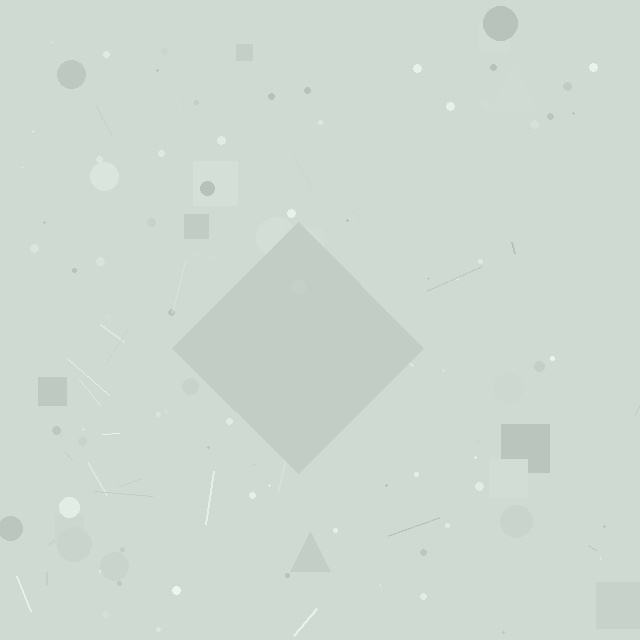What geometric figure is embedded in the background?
A diamond is embedded in the background.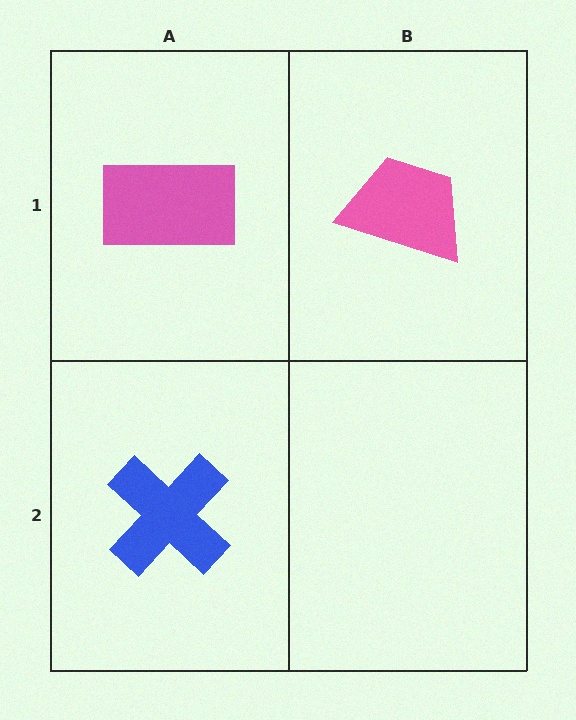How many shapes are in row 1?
2 shapes.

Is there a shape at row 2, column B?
No, that cell is empty.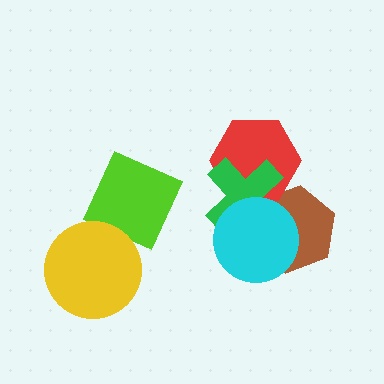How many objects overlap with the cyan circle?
3 objects overlap with the cyan circle.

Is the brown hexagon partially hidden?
Yes, it is partially covered by another shape.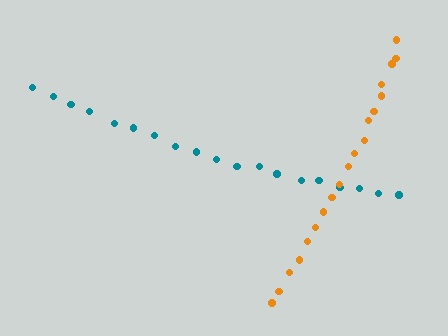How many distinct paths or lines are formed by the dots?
There are 2 distinct paths.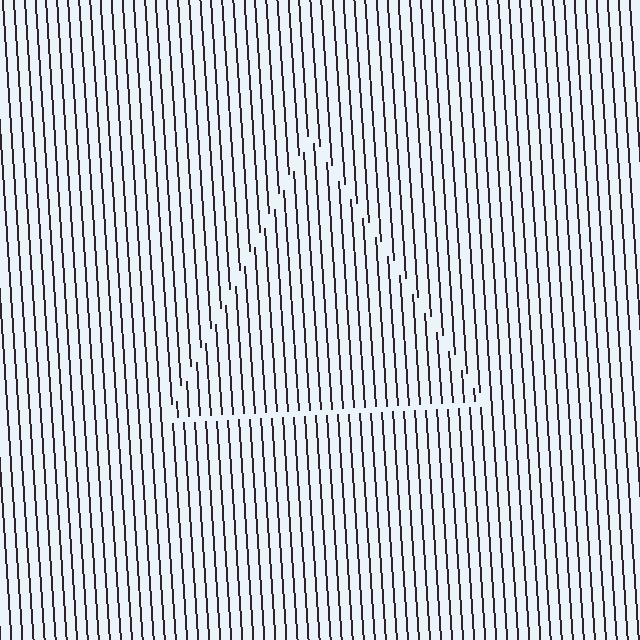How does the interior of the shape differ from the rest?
The interior of the shape contains the same grating, shifted by half a period — the contour is defined by the phase discontinuity where line-ends from the inner and outer gratings abut.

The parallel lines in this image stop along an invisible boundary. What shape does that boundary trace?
An illusory triangle. The interior of the shape contains the same grating, shifted by half a period — the contour is defined by the phase discontinuity where line-ends from the inner and outer gratings abut.